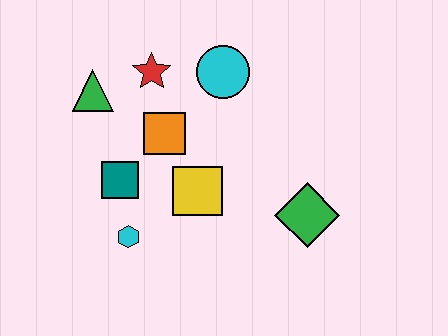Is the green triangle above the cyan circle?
No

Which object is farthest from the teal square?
The green diamond is farthest from the teal square.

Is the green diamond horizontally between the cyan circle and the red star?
No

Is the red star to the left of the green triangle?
No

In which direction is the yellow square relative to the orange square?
The yellow square is below the orange square.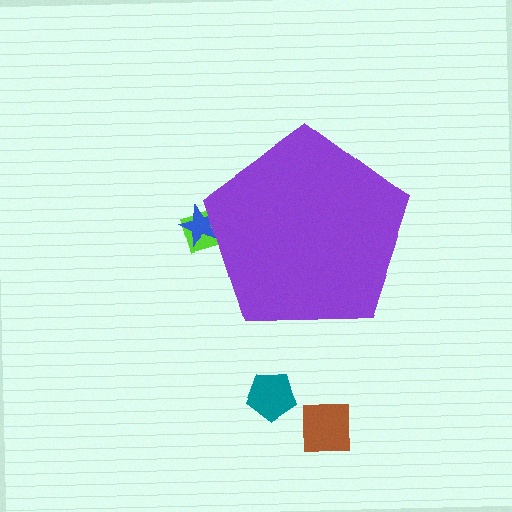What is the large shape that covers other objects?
A purple pentagon.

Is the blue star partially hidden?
Yes, the blue star is partially hidden behind the purple pentagon.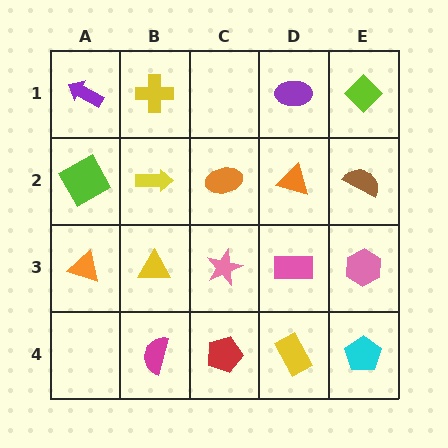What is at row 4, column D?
A yellow rectangle.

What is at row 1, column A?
A purple arrow.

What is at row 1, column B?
A yellow cross.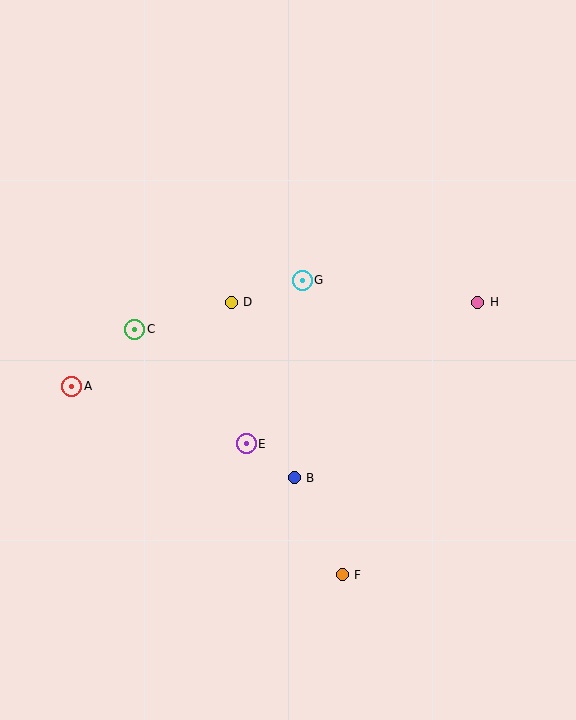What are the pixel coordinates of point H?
Point H is at (478, 302).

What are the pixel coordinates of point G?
Point G is at (302, 280).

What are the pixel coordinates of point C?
Point C is at (134, 329).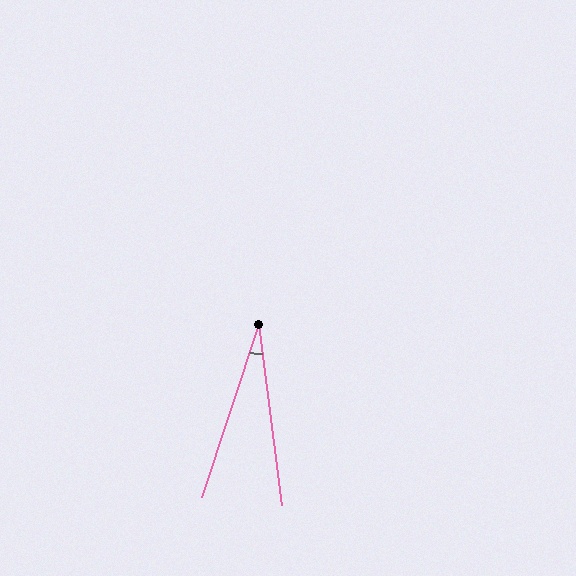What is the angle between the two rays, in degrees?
Approximately 26 degrees.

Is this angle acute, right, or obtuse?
It is acute.